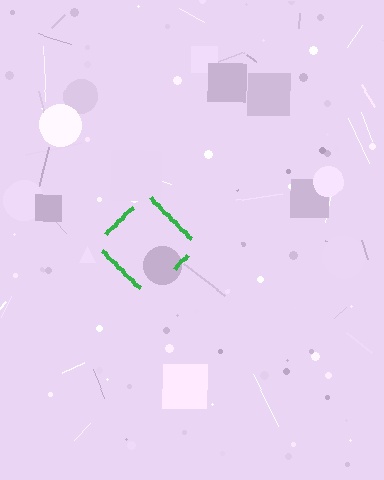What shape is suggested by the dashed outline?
The dashed outline suggests a diamond.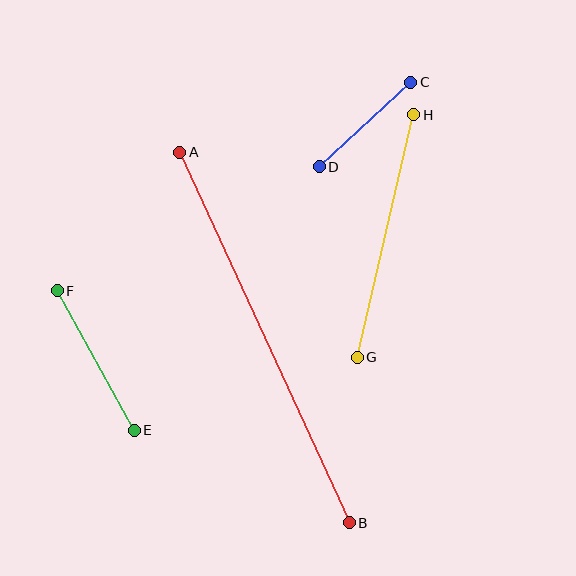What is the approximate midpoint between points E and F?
The midpoint is at approximately (96, 360) pixels.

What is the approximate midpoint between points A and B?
The midpoint is at approximately (264, 337) pixels.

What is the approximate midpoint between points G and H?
The midpoint is at approximately (385, 236) pixels.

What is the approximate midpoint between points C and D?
The midpoint is at approximately (365, 124) pixels.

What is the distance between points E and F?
The distance is approximately 159 pixels.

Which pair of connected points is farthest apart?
Points A and B are farthest apart.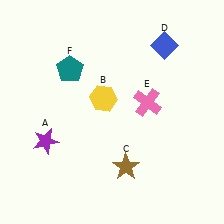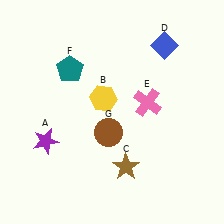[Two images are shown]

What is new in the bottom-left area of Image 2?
A brown circle (G) was added in the bottom-left area of Image 2.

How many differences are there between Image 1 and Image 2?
There is 1 difference between the two images.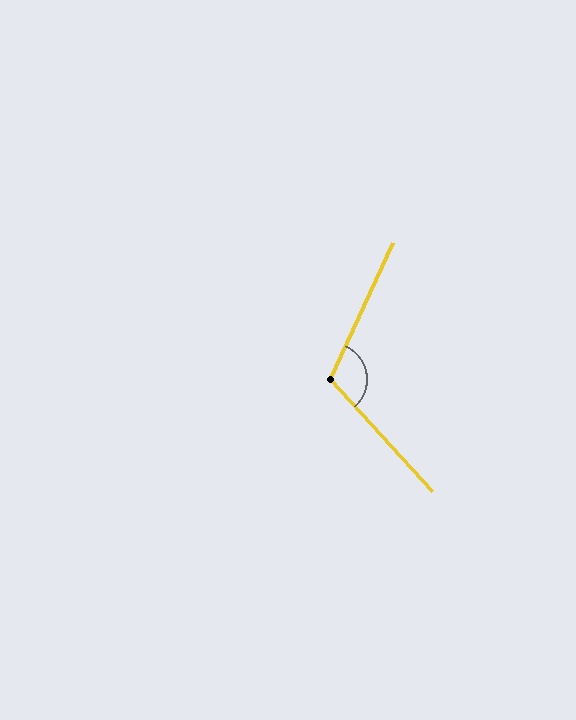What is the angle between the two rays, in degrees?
Approximately 113 degrees.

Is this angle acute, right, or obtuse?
It is obtuse.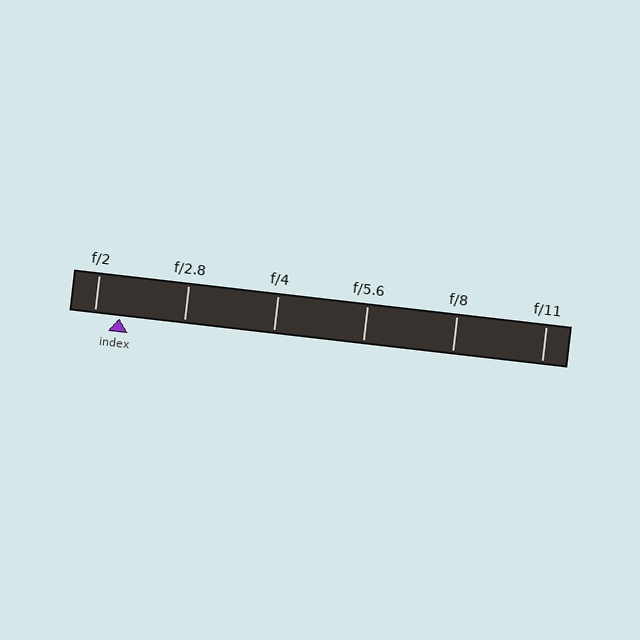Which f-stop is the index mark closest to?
The index mark is closest to f/2.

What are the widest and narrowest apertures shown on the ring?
The widest aperture shown is f/2 and the narrowest is f/11.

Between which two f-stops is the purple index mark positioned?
The index mark is between f/2 and f/2.8.